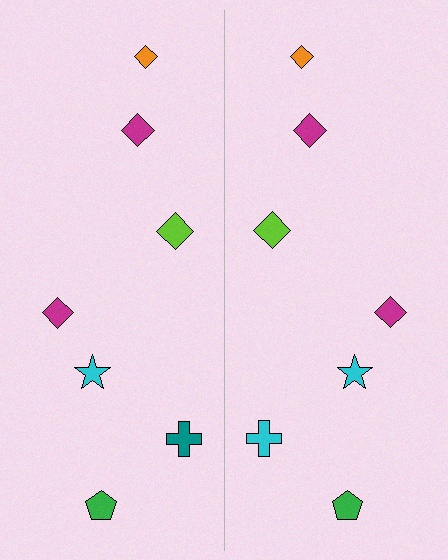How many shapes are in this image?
There are 14 shapes in this image.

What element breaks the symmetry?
The cyan cross on the right side breaks the symmetry — its mirror counterpart is teal.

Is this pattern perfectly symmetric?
No, the pattern is not perfectly symmetric. The cyan cross on the right side breaks the symmetry — its mirror counterpart is teal.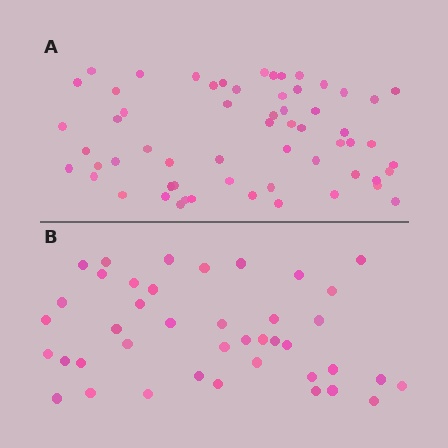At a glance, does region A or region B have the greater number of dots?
Region A (the top region) has more dots.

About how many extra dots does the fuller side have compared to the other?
Region A has approximately 20 more dots than region B.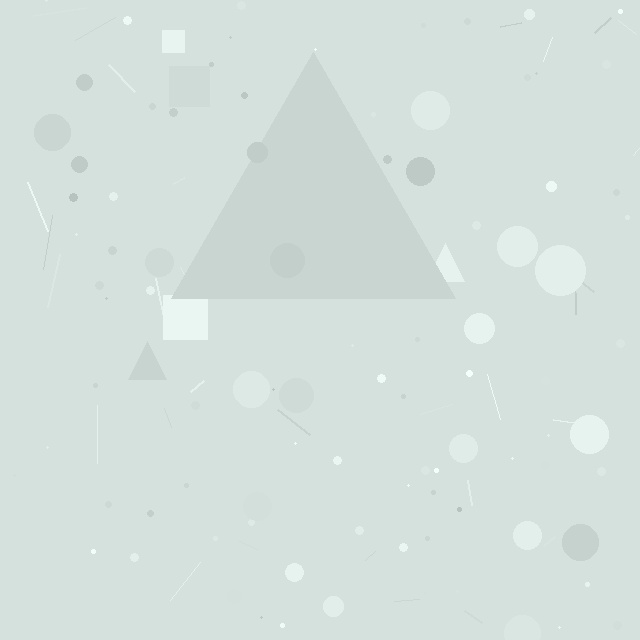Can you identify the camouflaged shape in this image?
The camouflaged shape is a triangle.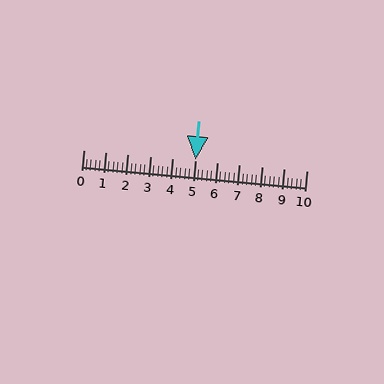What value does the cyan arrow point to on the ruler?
The cyan arrow points to approximately 5.0.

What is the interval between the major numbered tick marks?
The major tick marks are spaced 1 units apart.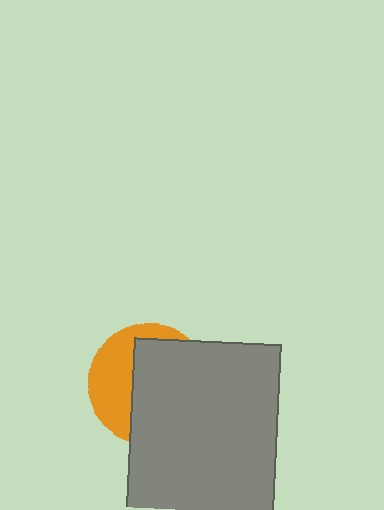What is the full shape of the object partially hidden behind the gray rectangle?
The partially hidden object is an orange circle.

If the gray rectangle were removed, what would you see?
You would see the complete orange circle.